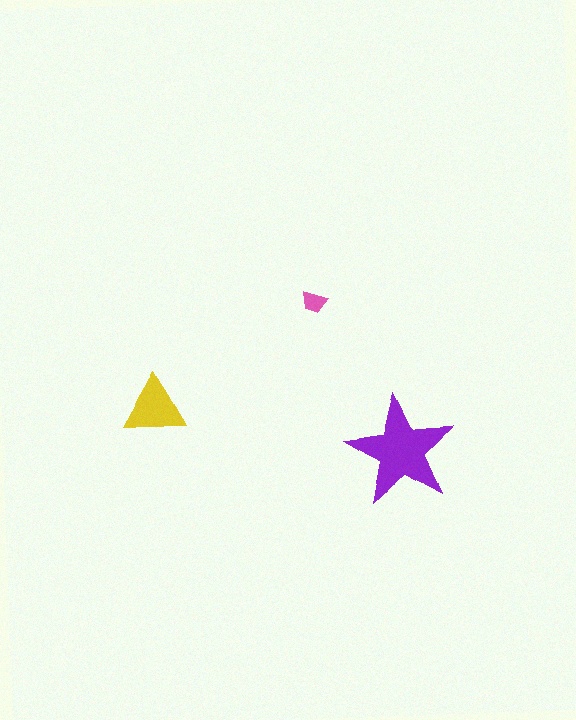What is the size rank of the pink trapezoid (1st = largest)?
3rd.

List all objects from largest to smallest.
The purple star, the yellow triangle, the pink trapezoid.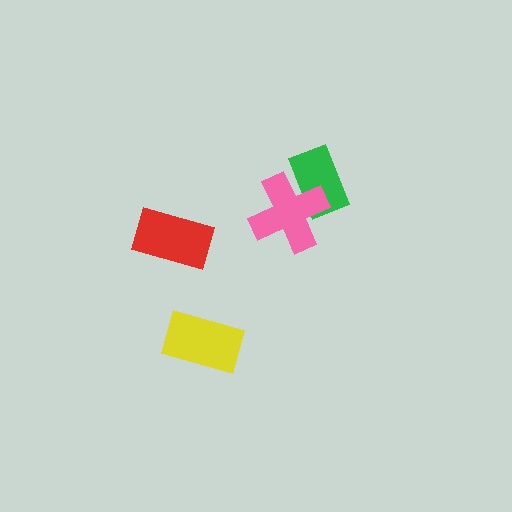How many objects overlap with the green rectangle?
1 object overlaps with the green rectangle.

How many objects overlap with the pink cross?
1 object overlaps with the pink cross.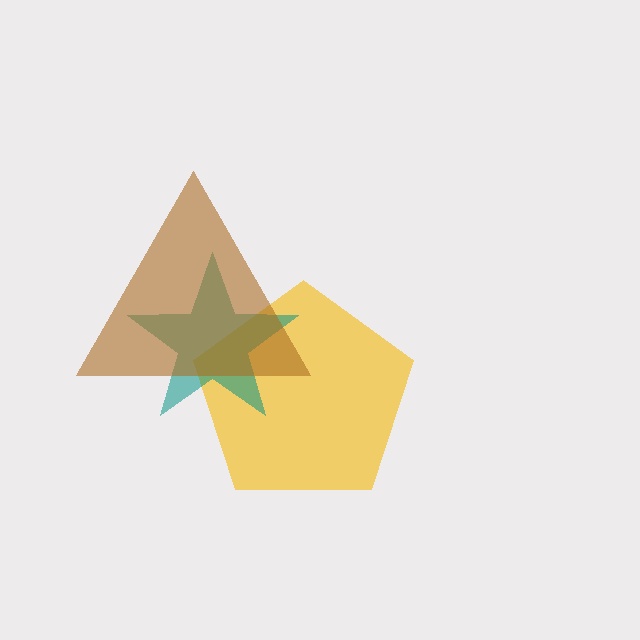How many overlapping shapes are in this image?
There are 3 overlapping shapes in the image.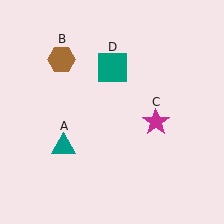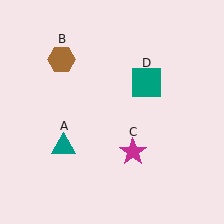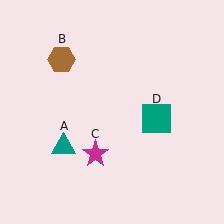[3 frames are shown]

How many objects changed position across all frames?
2 objects changed position: magenta star (object C), teal square (object D).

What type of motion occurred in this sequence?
The magenta star (object C), teal square (object D) rotated clockwise around the center of the scene.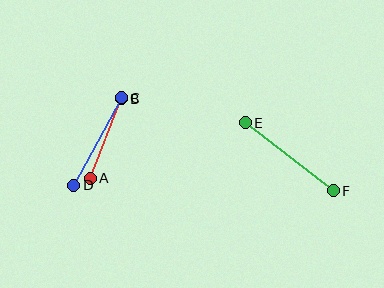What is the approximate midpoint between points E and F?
The midpoint is at approximately (289, 157) pixels.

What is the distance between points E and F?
The distance is approximately 112 pixels.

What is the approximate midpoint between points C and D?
The midpoint is at approximately (98, 142) pixels.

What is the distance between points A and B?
The distance is approximately 85 pixels.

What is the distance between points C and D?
The distance is approximately 100 pixels.